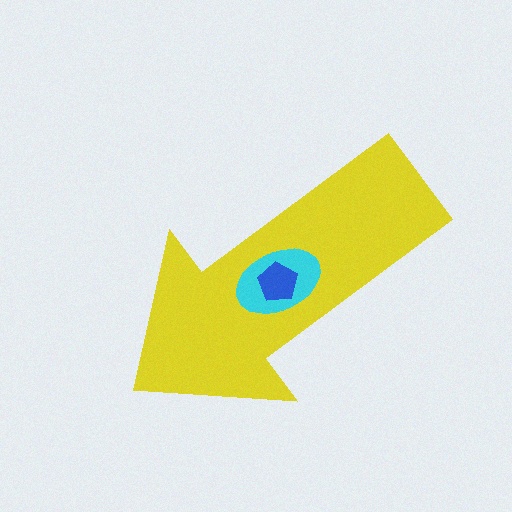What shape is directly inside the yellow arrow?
The cyan ellipse.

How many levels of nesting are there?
3.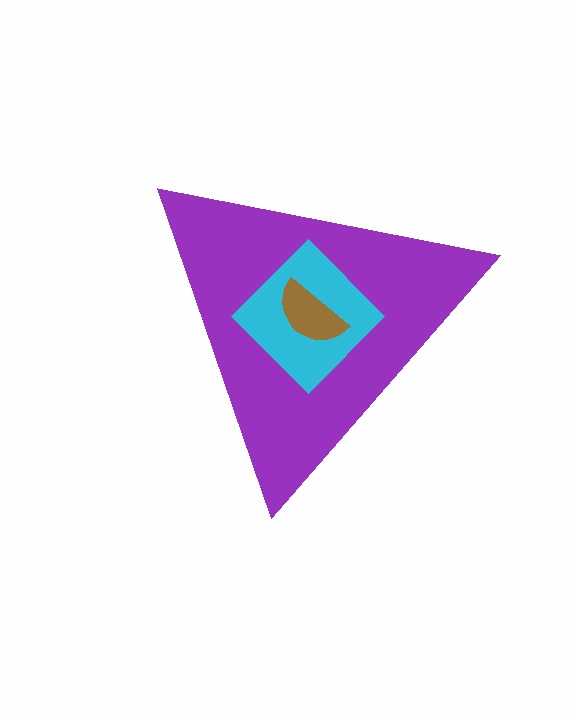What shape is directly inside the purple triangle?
The cyan diamond.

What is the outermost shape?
The purple triangle.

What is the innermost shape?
The brown semicircle.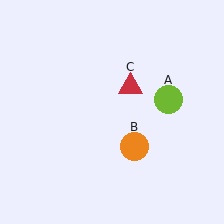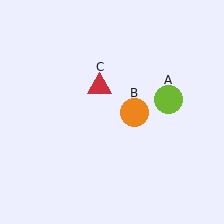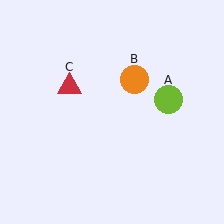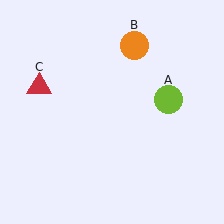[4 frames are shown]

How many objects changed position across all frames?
2 objects changed position: orange circle (object B), red triangle (object C).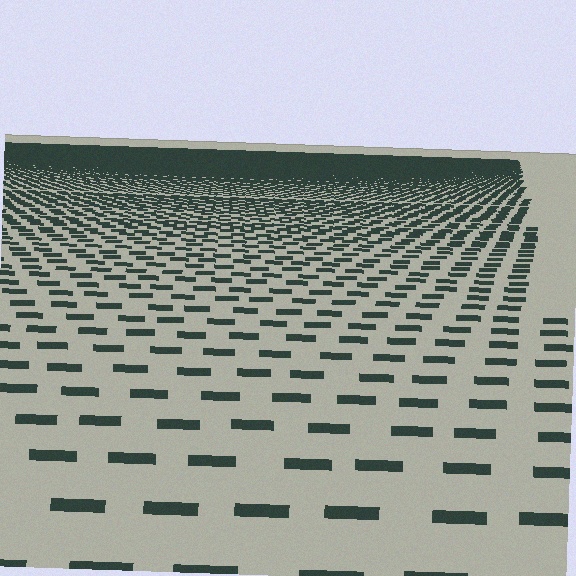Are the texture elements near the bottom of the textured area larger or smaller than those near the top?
Larger. Near the bottom, elements are closer to the viewer and appear at a bigger on-screen size.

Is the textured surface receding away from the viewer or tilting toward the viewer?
The surface is receding away from the viewer. Texture elements get smaller and denser toward the top.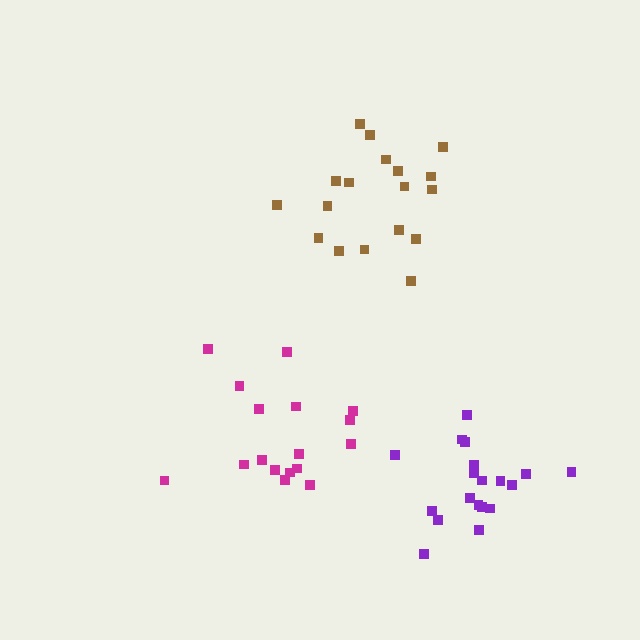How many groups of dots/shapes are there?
There are 3 groups.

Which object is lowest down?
The purple cluster is bottommost.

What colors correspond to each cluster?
The clusters are colored: magenta, brown, purple.